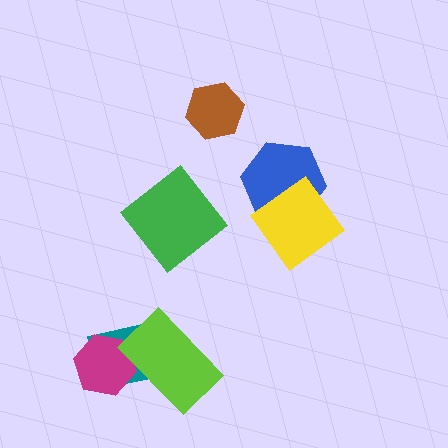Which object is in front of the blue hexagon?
The yellow diamond is in front of the blue hexagon.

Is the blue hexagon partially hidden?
Yes, it is partially covered by another shape.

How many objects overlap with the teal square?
2 objects overlap with the teal square.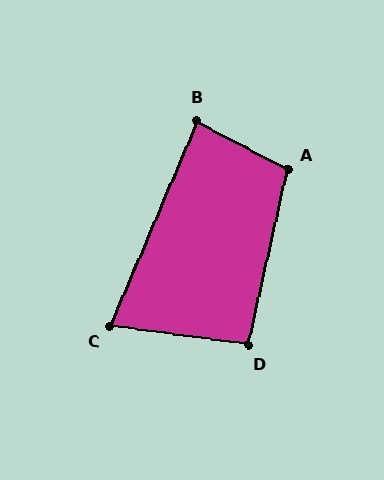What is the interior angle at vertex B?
Approximately 85 degrees (approximately right).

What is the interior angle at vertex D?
Approximately 95 degrees (approximately right).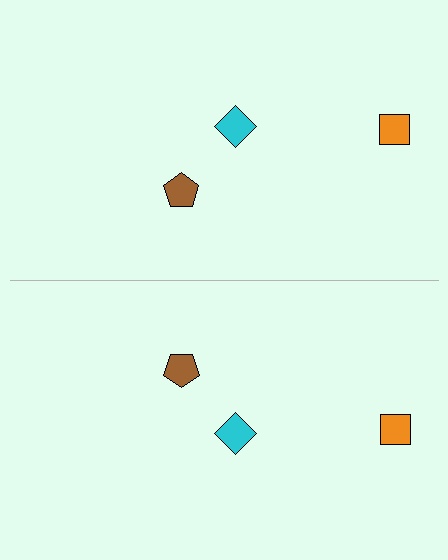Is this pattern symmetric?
Yes, this pattern has bilateral (reflection) symmetry.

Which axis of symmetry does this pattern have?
The pattern has a horizontal axis of symmetry running through the center of the image.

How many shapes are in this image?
There are 6 shapes in this image.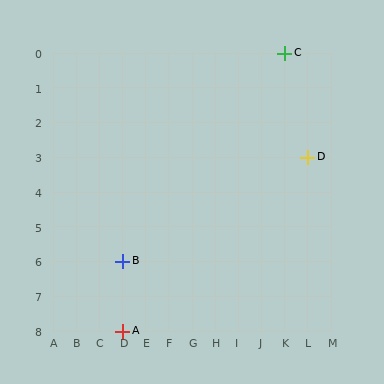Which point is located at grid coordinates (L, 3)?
Point D is at (L, 3).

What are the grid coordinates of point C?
Point C is at grid coordinates (K, 0).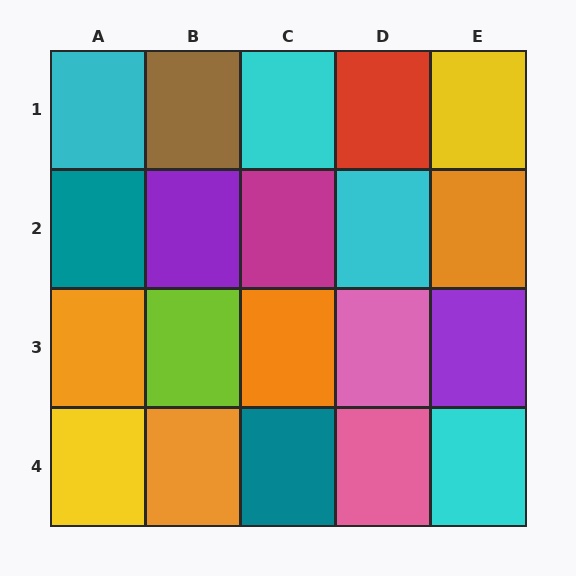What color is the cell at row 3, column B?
Lime.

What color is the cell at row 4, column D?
Pink.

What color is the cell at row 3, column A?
Orange.